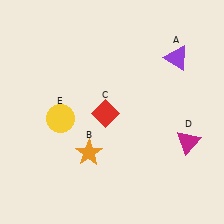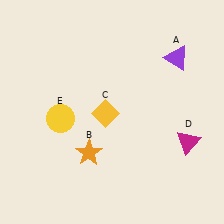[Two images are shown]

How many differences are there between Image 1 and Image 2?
There is 1 difference between the two images.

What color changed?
The diamond (C) changed from red in Image 1 to yellow in Image 2.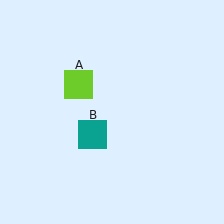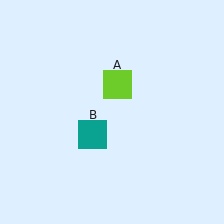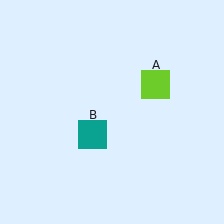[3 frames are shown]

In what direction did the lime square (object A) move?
The lime square (object A) moved right.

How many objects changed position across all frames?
1 object changed position: lime square (object A).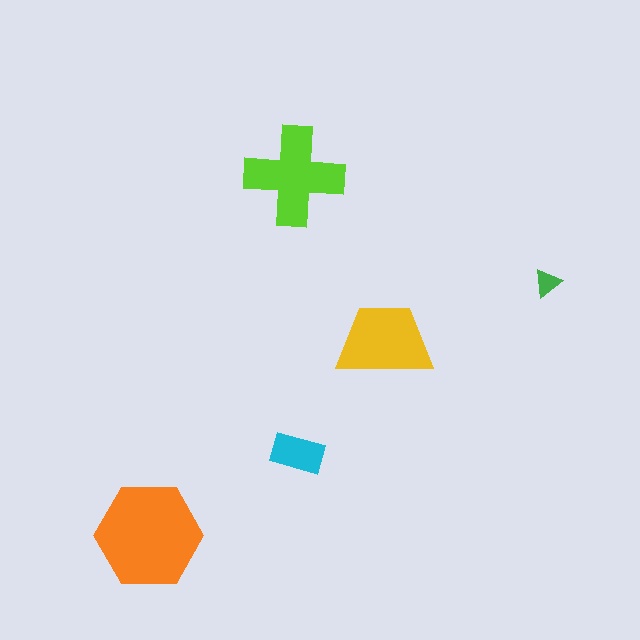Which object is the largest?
The orange hexagon.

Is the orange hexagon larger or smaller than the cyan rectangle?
Larger.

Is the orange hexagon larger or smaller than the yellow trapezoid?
Larger.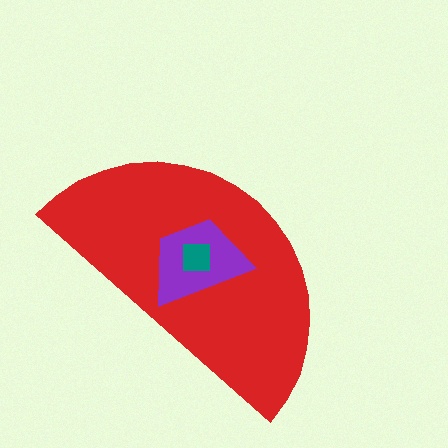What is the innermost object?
The teal square.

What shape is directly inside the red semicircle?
The purple trapezoid.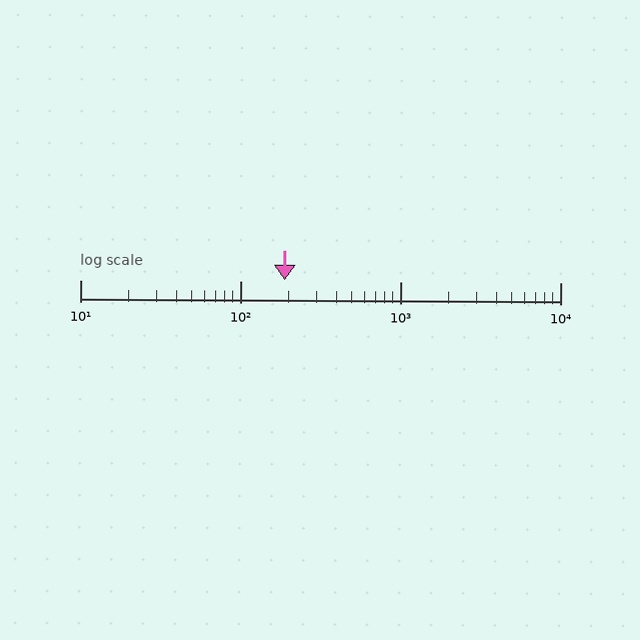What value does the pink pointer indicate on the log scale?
The pointer indicates approximately 190.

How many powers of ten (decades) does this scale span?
The scale spans 3 decades, from 10 to 10000.